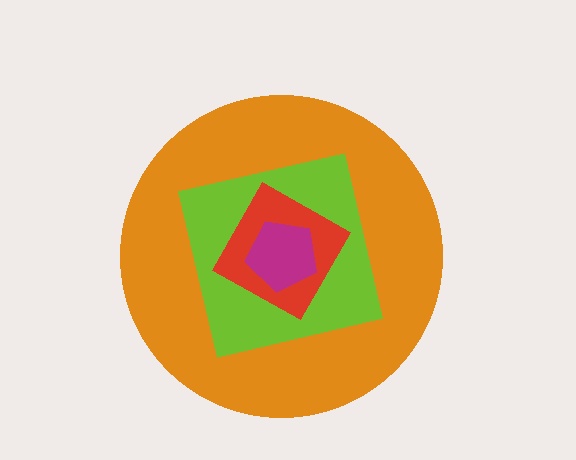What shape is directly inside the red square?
The magenta pentagon.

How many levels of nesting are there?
4.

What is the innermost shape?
The magenta pentagon.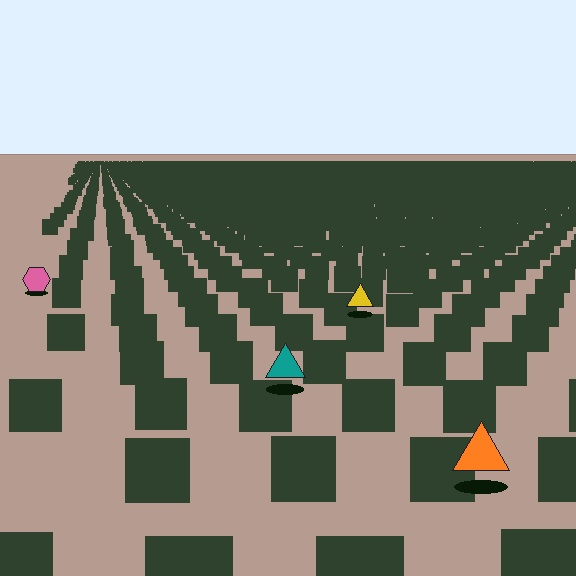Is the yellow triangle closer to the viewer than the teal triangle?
No. The teal triangle is closer — you can tell from the texture gradient: the ground texture is coarser near it.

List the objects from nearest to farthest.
From nearest to farthest: the orange triangle, the teal triangle, the yellow triangle, the pink hexagon.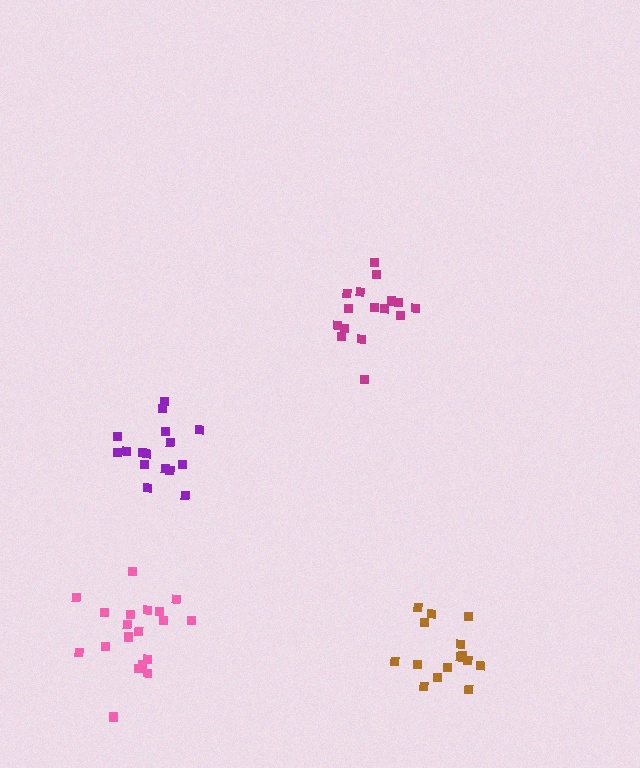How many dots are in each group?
Group 1: 16 dots, Group 2: 19 dots, Group 3: 16 dots, Group 4: 15 dots (66 total).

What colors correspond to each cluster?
The clusters are colored: purple, pink, magenta, brown.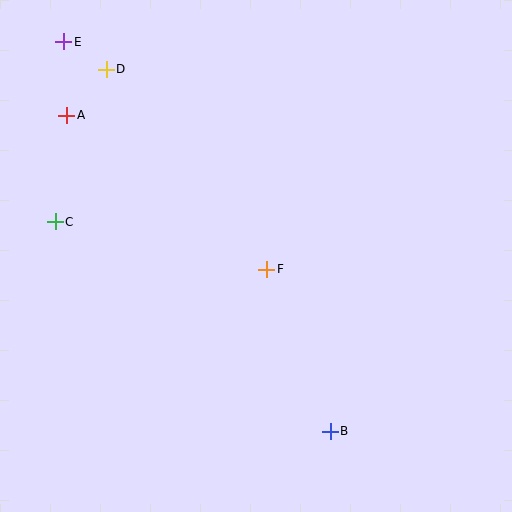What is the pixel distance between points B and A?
The distance between B and A is 411 pixels.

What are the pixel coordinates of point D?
Point D is at (106, 69).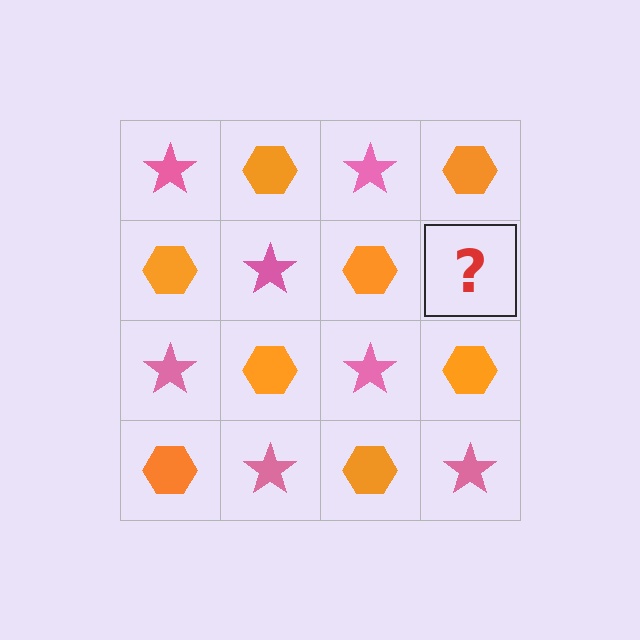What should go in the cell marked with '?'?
The missing cell should contain a pink star.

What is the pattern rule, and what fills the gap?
The rule is that it alternates pink star and orange hexagon in a checkerboard pattern. The gap should be filled with a pink star.